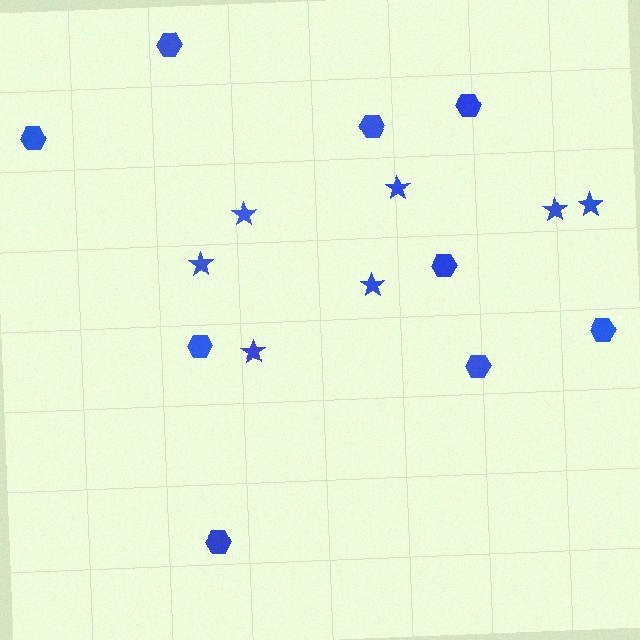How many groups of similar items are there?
There are 2 groups: one group of hexagons (9) and one group of stars (7).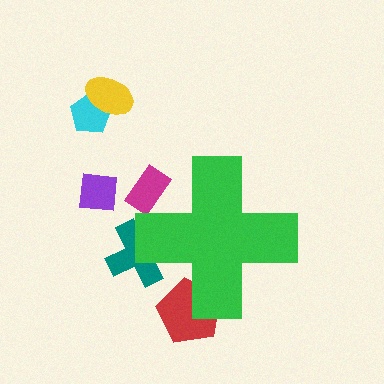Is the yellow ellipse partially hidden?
No, the yellow ellipse is fully visible.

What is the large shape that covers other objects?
A green cross.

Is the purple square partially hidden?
No, the purple square is fully visible.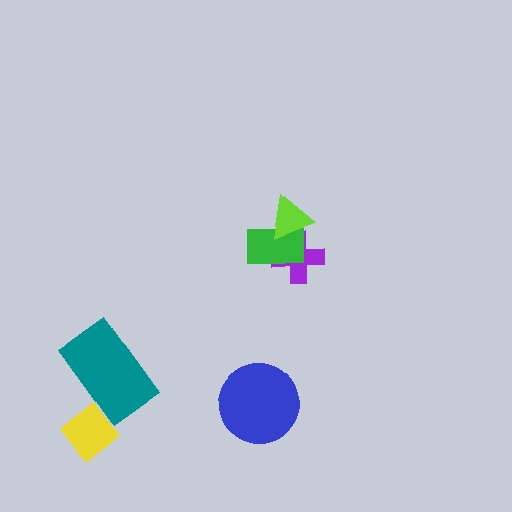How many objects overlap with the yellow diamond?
1 object overlaps with the yellow diamond.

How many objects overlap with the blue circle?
0 objects overlap with the blue circle.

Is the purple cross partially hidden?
Yes, it is partially covered by another shape.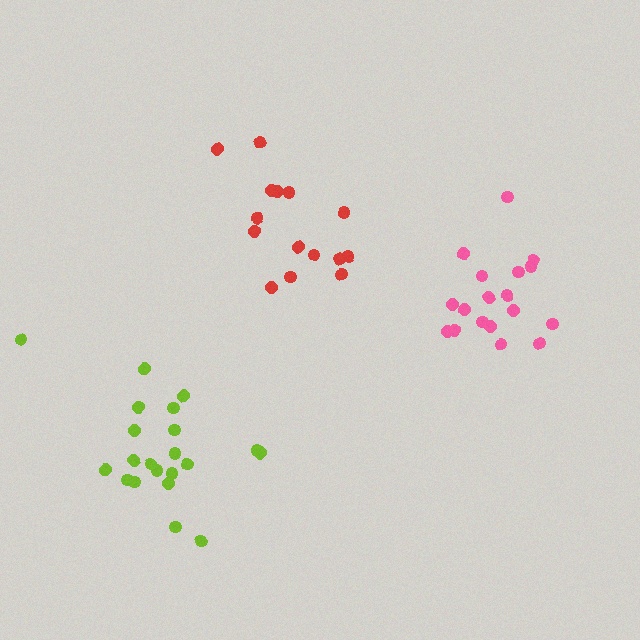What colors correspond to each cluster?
The clusters are colored: lime, red, pink.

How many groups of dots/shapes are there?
There are 3 groups.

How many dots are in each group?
Group 1: 21 dots, Group 2: 15 dots, Group 3: 18 dots (54 total).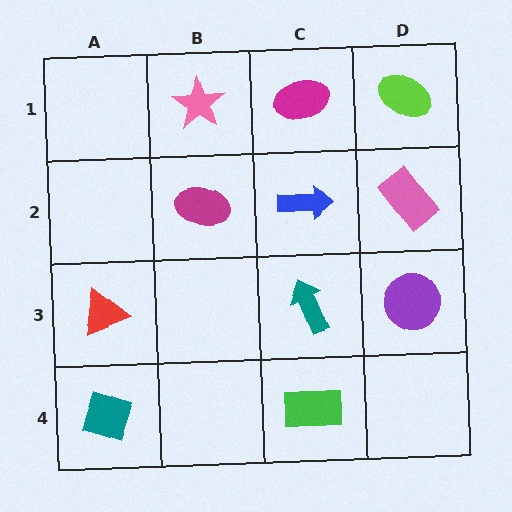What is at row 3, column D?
A purple circle.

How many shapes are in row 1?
3 shapes.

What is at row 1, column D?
A lime ellipse.